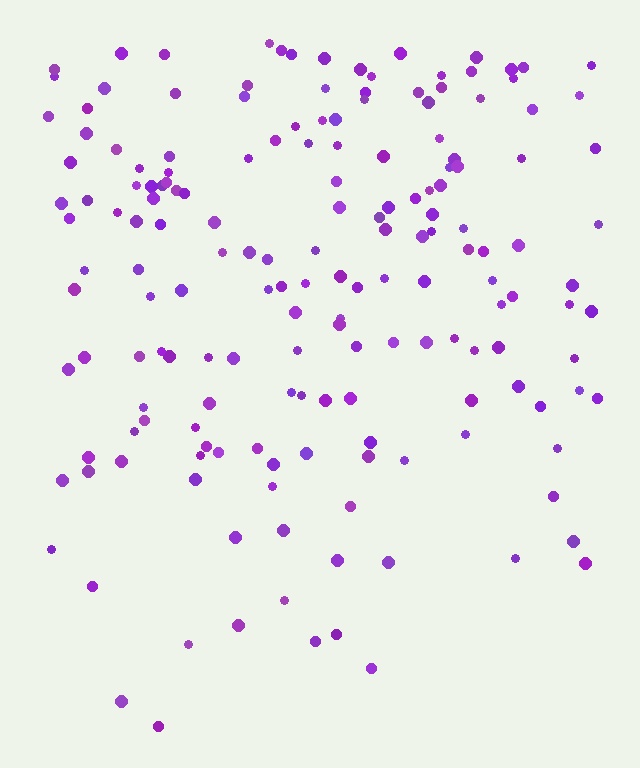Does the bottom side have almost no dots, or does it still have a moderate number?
Still a moderate number, just noticeably fewer than the top.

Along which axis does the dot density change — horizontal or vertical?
Vertical.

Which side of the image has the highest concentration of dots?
The top.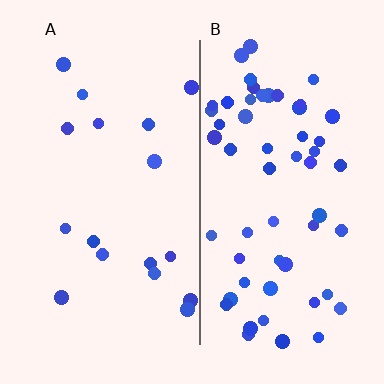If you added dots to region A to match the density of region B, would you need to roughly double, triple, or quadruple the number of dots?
Approximately triple.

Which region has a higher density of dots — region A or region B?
B (the right).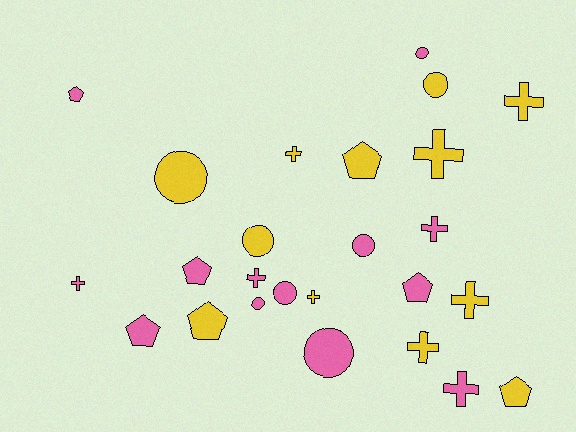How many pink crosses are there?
There are 4 pink crosses.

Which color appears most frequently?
Pink, with 13 objects.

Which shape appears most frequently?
Cross, with 10 objects.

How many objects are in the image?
There are 25 objects.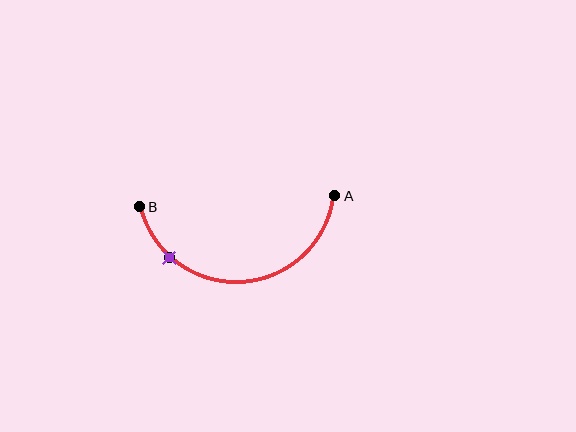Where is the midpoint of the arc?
The arc midpoint is the point on the curve farthest from the straight line joining A and B. It sits below that line.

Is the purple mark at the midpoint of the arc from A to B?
No. The purple mark lies on the arc but is closer to endpoint B. The arc midpoint would be at the point on the curve equidistant along the arc from both A and B.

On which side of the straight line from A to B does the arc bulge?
The arc bulges below the straight line connecting A and B.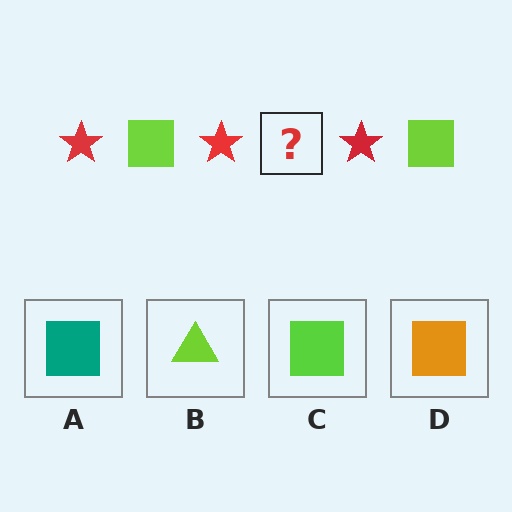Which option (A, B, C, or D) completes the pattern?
C.